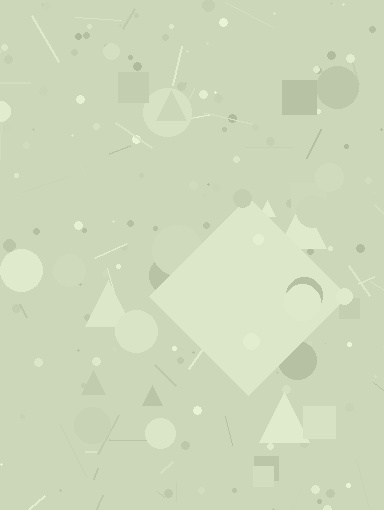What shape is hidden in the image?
A diamond is hidden in the image.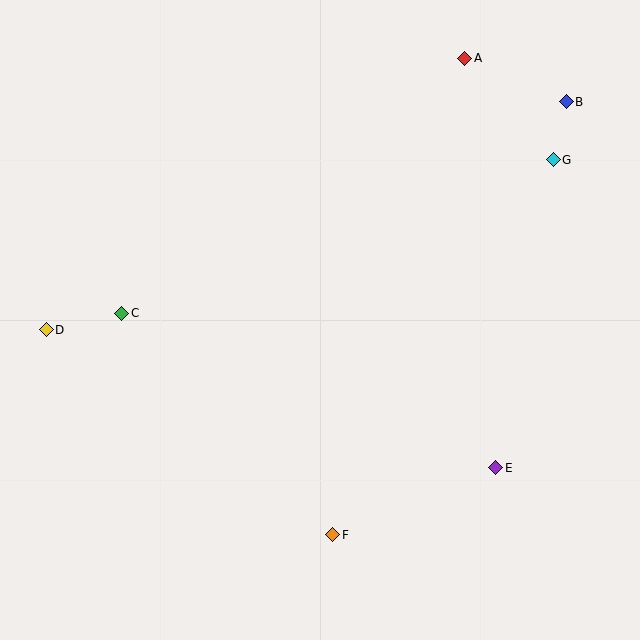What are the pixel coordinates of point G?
Point G is at (553, 160).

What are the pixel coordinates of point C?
Point C is at (122, 313).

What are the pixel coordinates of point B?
Point B is at (566, 102).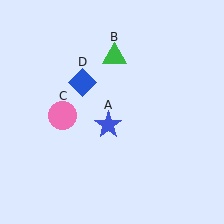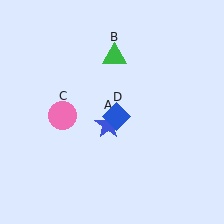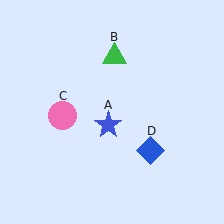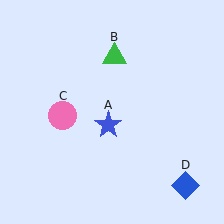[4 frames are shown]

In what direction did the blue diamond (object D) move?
The blue diamond (object D) moved down and to the right.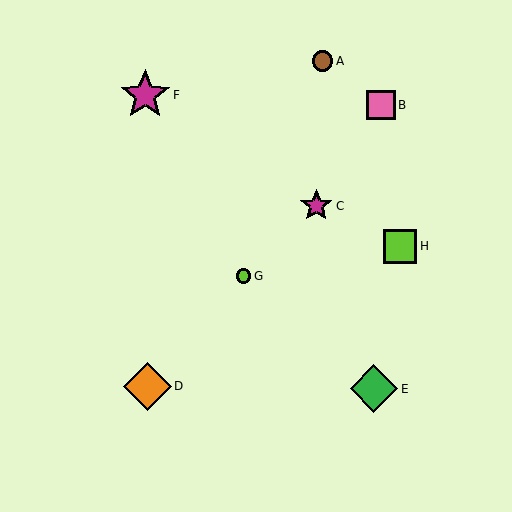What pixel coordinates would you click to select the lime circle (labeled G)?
Click at (243, 276) to select the lime circle G.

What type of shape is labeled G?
Shape G is a lime circle.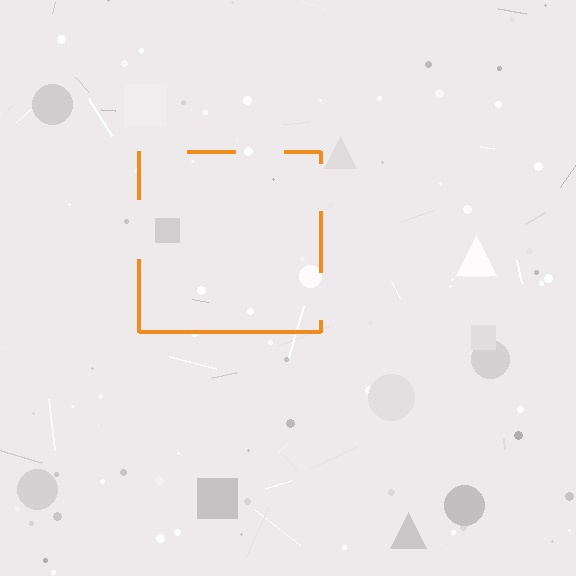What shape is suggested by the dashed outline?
The dashed outline suggests a square.